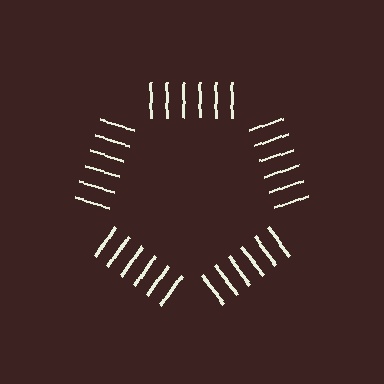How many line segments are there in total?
30 — 6 along each of the 5 edges.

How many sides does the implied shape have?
5 sides — the line-ends trace a pentagon.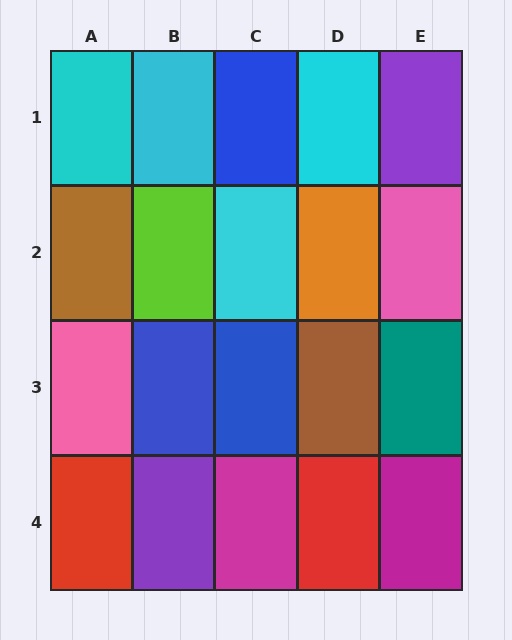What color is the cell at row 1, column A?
Cyan.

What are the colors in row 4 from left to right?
Red, purple, magenta, red, magenta.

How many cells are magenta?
2 cells are magenta.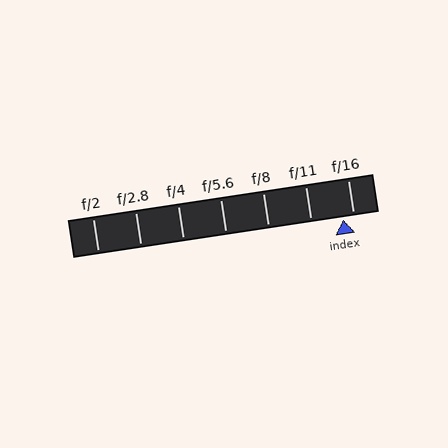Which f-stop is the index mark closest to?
The index mark is closest to f/16.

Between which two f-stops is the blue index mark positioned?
The index mark is between f/11 and f/16.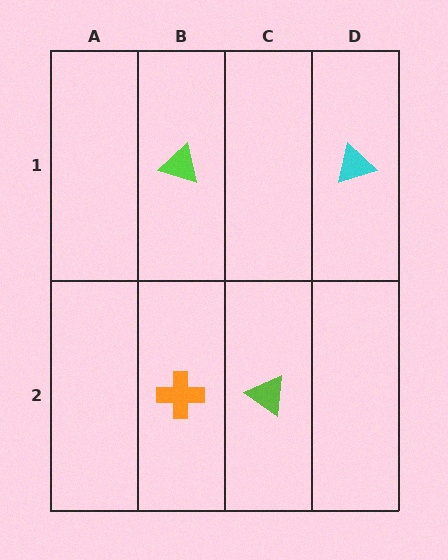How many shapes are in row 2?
2 shapes.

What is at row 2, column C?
A lime triangle.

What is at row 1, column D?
A cyan triangle.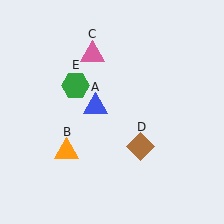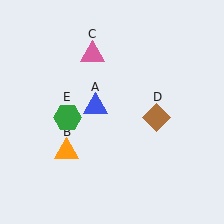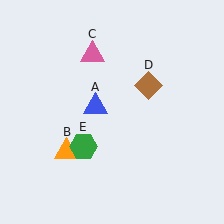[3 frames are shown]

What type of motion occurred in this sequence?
The brown diamond (object D), green hexagon (object E) rotated counterclockwise around the center of the scene.